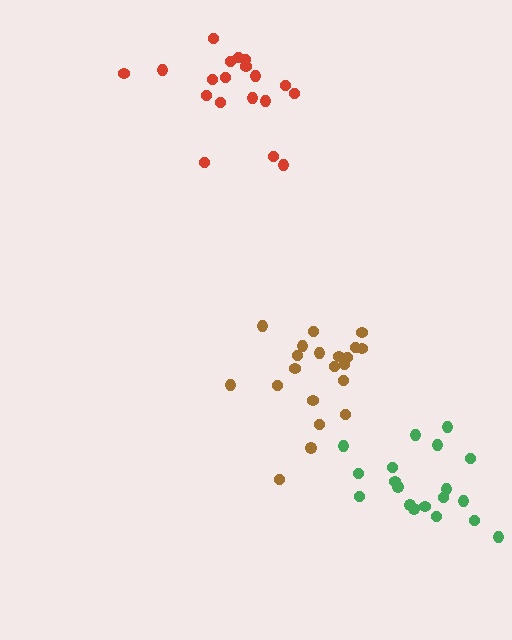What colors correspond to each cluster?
The clusters are colored: red, brown, green.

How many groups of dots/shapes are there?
There are 3 groups.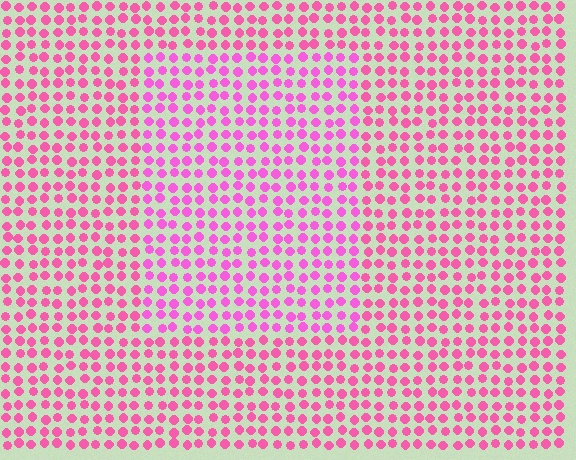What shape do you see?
I see a rectangle.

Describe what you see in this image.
The image is filled with small pink elements in a uniform arrangement. A rectangle-shaped region is visible where the elements are tinted to a slightly different hue, forming a subtle color boundary.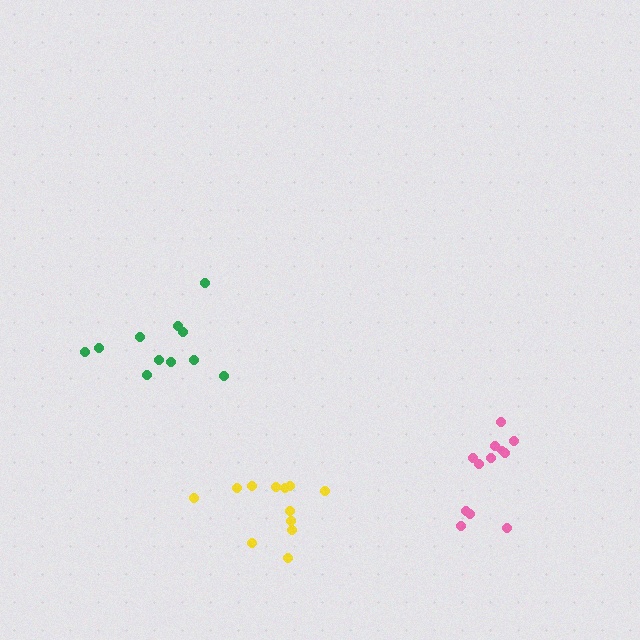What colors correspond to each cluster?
The clusters are colored: yellow, pink, green.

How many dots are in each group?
Group 1: 12 dots, Group 2: 12 dots, Group 3: 11 dots (35 total).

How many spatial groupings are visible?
There are 3 spatial groupings.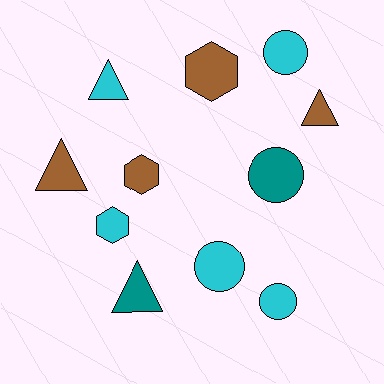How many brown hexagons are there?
There are 2 brown hexagons.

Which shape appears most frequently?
Triangle, with 4 objects.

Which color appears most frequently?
Cyan, with 5 objects.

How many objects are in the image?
There are 11 objects.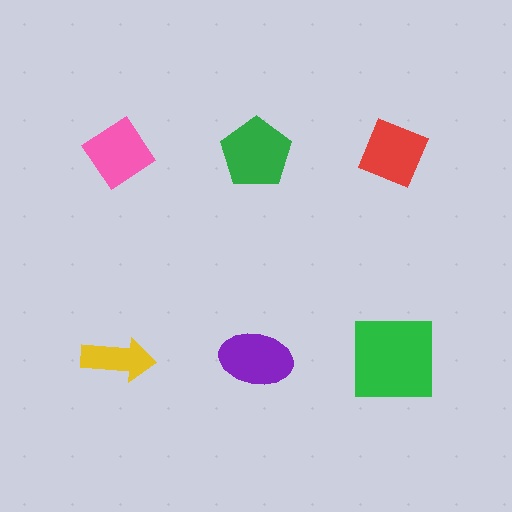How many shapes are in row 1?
3 shapes.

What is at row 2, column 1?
A yellow arrow.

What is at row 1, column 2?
A green pentagon.